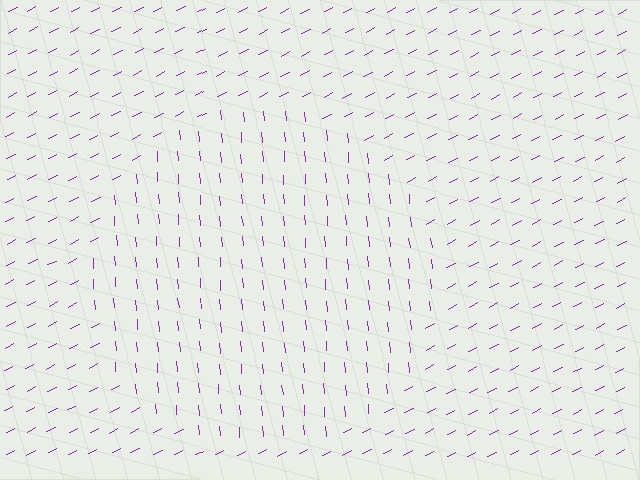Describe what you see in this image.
The image is filled with small purple line segments. A circle region in the image has lines oriented differently from the surrounding lines, creating a visible texture boundary.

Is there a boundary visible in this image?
Yes, there is a texture boundary formed by a change in line orientation.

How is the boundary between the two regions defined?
The boundary is defined purely by a change in line orientation (approximately 68 degrees difference). All lines are the same color and thickness.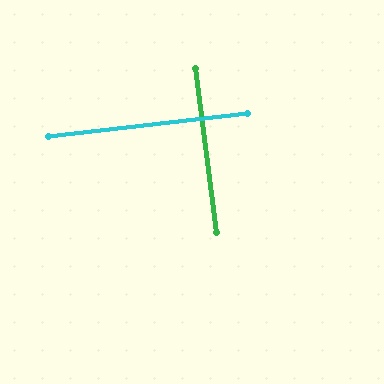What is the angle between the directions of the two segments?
Approximately 89 degrees.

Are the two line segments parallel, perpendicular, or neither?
Perpendicular — they meet at approximately 89°.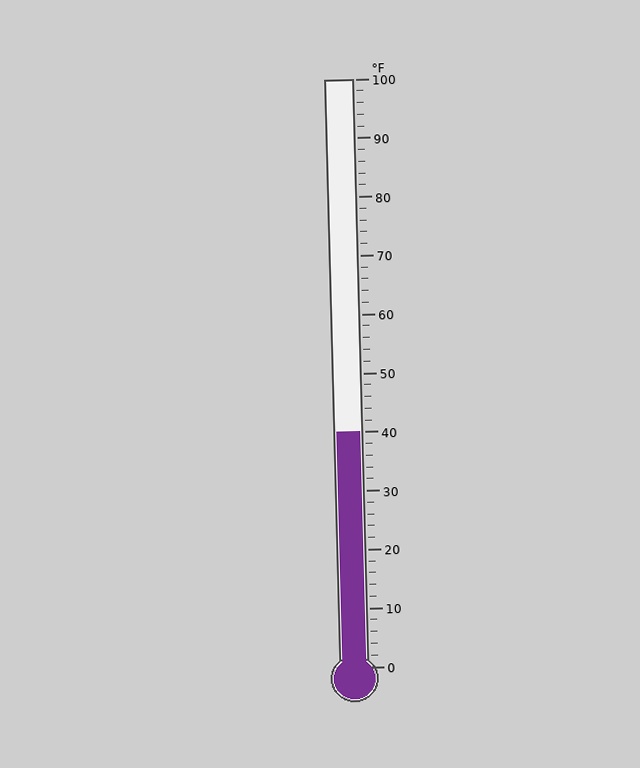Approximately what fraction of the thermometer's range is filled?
The thermometer is filled to approximately 40% of its range.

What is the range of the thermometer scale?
The thermometer scale ranges from 0°F to 100°F.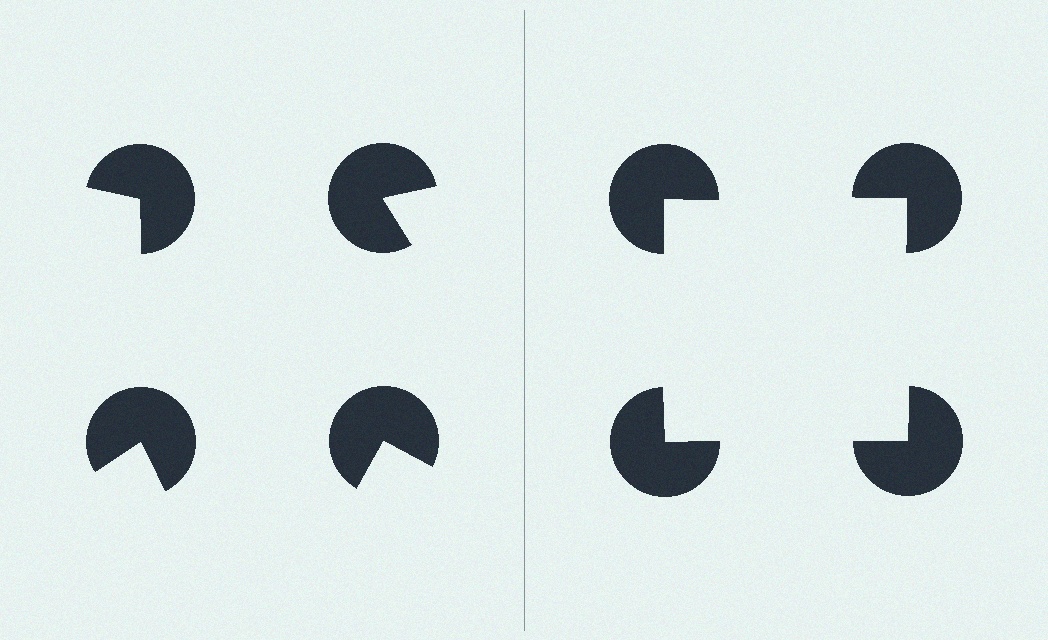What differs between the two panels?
The pac-man discs are positioned identically on both sides; only the wedge orientations differ. On the right they align to a square; on the left they are misaligned.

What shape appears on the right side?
An illusory square.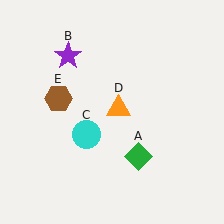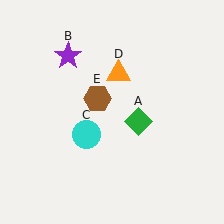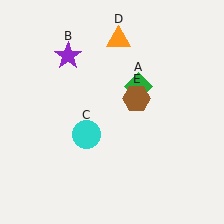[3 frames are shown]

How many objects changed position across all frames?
3 objects changed position: green diamond (object A), orange triangle (object D), brown hexagon (object E).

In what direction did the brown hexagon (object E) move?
The brown hexagon (object E) moved right.